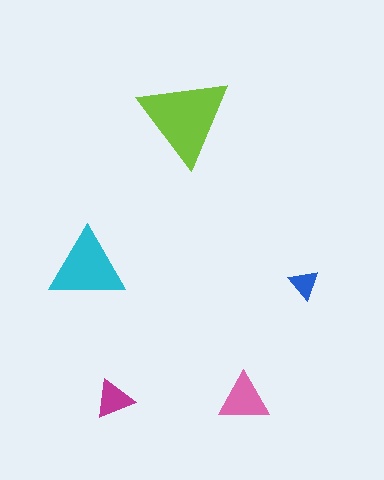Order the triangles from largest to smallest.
the lime one, the cyan one, the pink one, the magenta one, the blue one.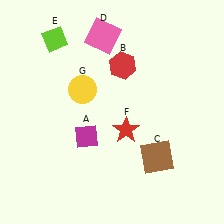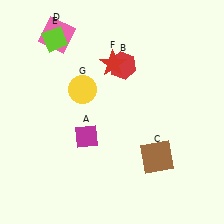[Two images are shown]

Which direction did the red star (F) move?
The red star (F) moved up.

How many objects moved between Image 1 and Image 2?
2 objects moved between the two images.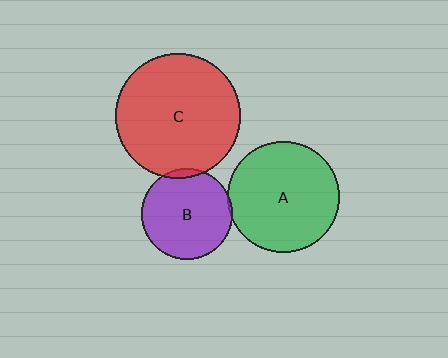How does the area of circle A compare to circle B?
Approximately 1.5 times.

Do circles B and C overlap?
Yes.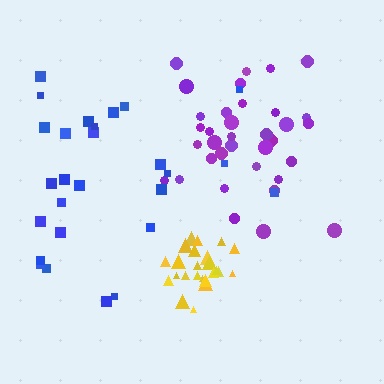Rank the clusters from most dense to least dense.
yellow, purple, blue.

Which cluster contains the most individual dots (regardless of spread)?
Purple (35).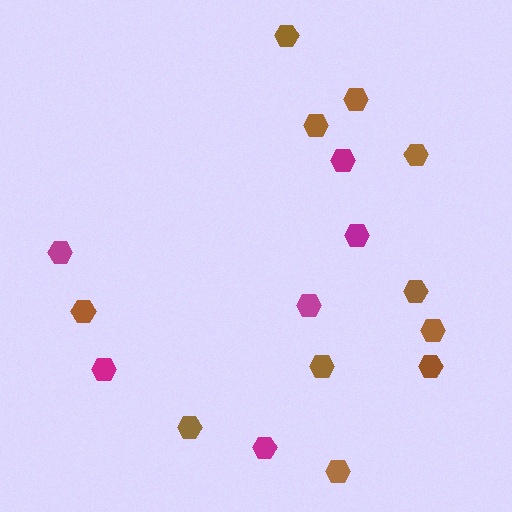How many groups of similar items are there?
There are 2 groups: one group of magenta hexagons (6) and one group of brown hexagons (11).